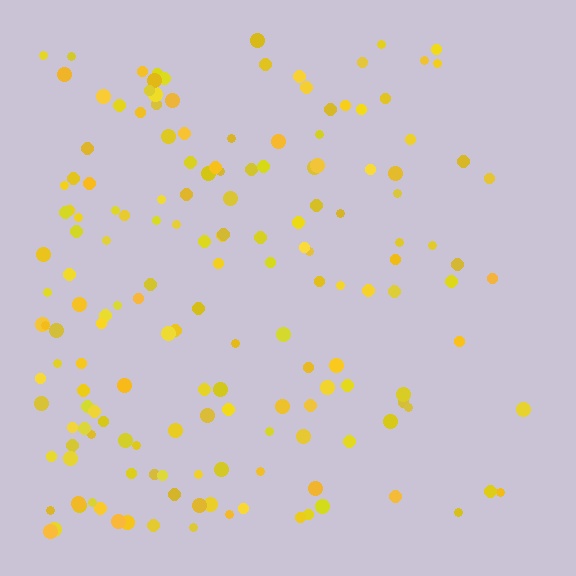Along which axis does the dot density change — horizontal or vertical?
Horizontal.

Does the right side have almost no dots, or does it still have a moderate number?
Still a moderate number, just noticeably fewer than the left.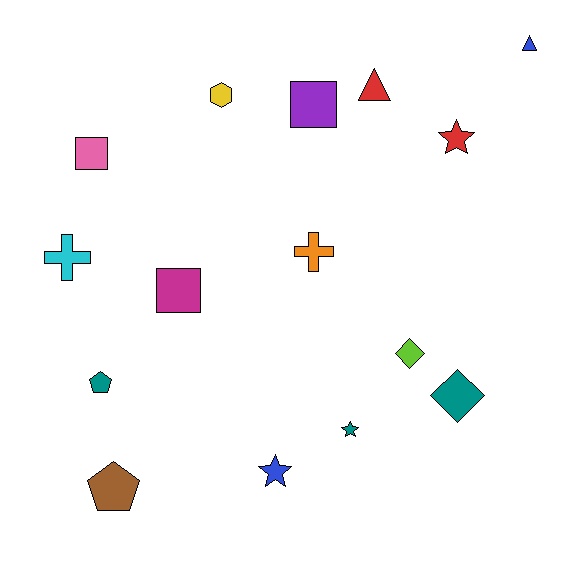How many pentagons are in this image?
There are 2 pentagons.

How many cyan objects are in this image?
There is 1 cyan object.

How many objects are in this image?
There are 15 objects.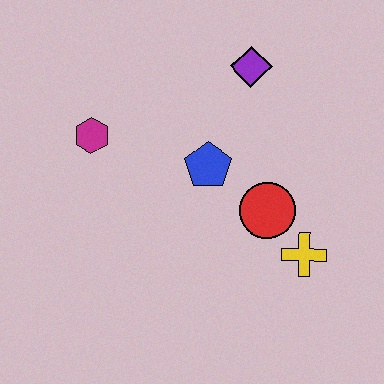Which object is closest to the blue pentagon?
The red circle is closest to the blue pentagon.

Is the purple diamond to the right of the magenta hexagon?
Yes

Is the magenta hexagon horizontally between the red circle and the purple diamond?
No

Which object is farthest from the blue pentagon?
The yellow cross is farthest from the blue pentagon.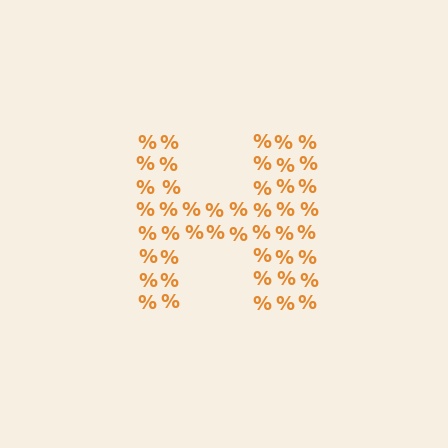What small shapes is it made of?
It is made of small percent signs.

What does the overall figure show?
The overall figure shows the letter H.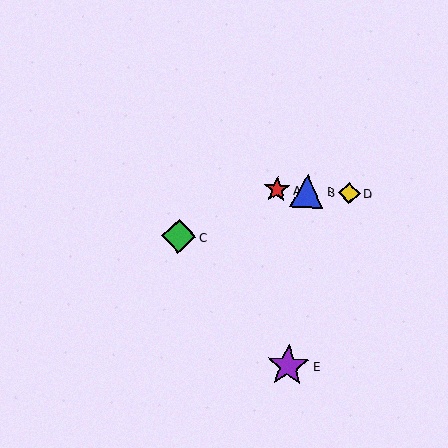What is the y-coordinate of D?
Object D is at y≈193.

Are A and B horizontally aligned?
Yes, both are at y≈190.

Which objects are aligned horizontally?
Objects A, B, D are aligned horizontally.